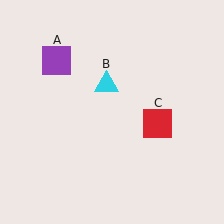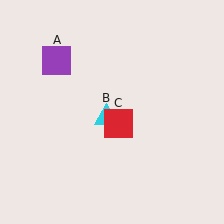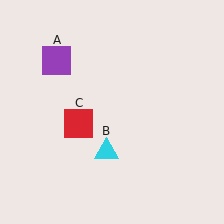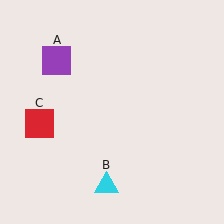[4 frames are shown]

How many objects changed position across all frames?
2 objects changed position: cyan triangle (object B), red square (object C).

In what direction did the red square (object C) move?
The red square (object C) moved left.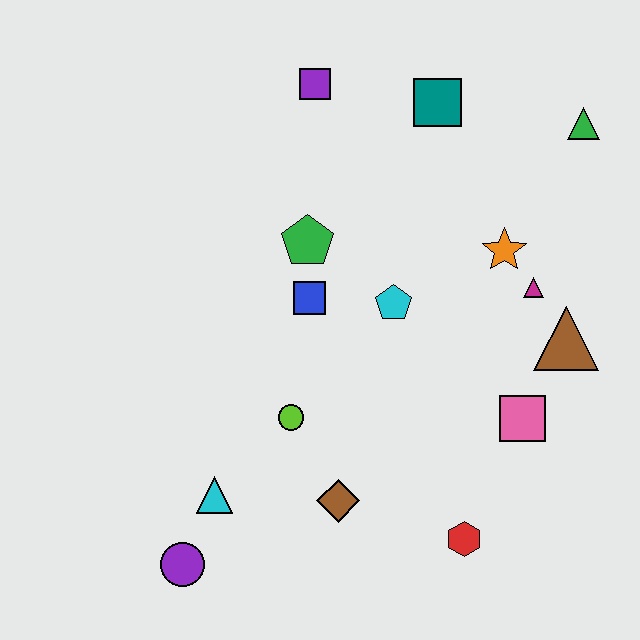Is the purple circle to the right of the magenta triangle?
No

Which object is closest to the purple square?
The teal square is closest to the purple square.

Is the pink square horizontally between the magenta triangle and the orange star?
Yes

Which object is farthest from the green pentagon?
The purple circle is farthest from the green pentagon.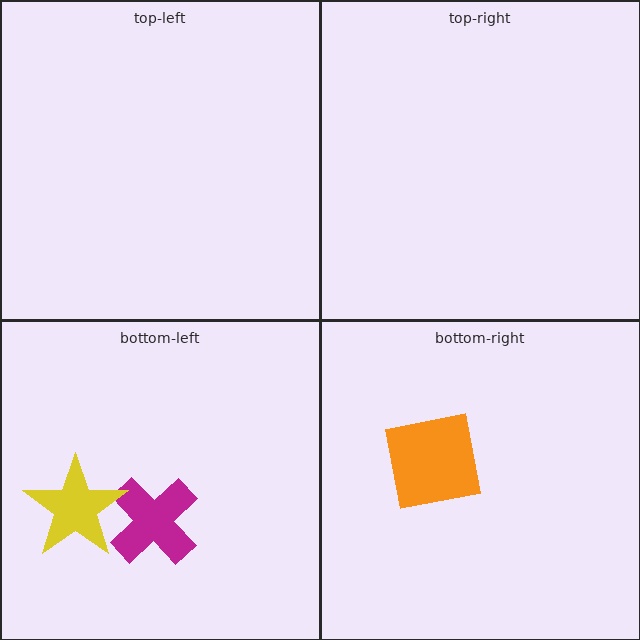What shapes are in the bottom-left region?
The magenta cross, the yellow star.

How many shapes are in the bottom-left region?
2.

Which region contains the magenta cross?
The bottom-left region.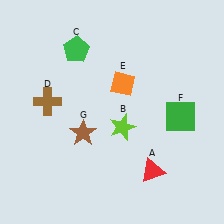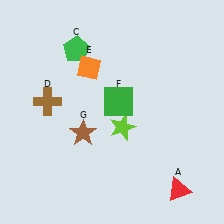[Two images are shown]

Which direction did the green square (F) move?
The green square (F) moved left.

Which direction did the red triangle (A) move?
The red triangle (A) moved right.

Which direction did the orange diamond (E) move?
The orange diamond (E) moved left.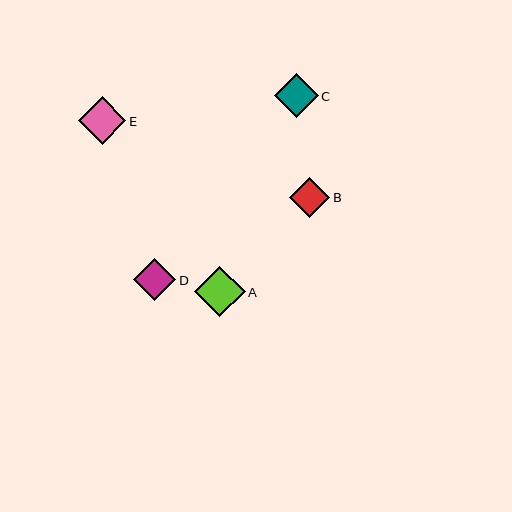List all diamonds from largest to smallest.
From largest to smallest: A, E, C, D, B.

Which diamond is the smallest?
Diamond B is the smallest with a size of approximately 40 pixels.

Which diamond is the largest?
Diamond A is the largest with a size of approximately 50 pixels.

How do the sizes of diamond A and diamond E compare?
Diamond A and diamond E are approximately the same size.